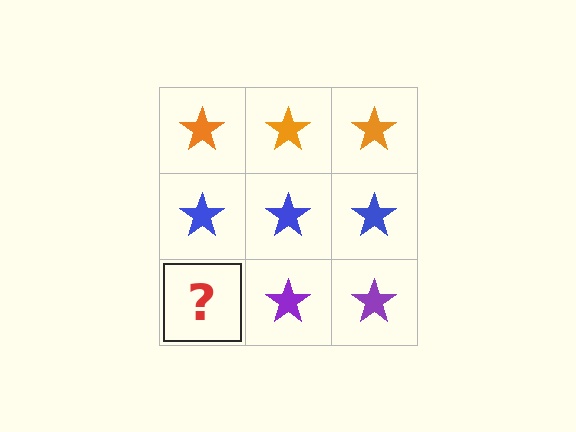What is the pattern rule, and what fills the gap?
The rule is that each row has a consistent color. The gap should be filled with a purple star.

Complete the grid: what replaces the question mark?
The question mark should be replaced with a purple star.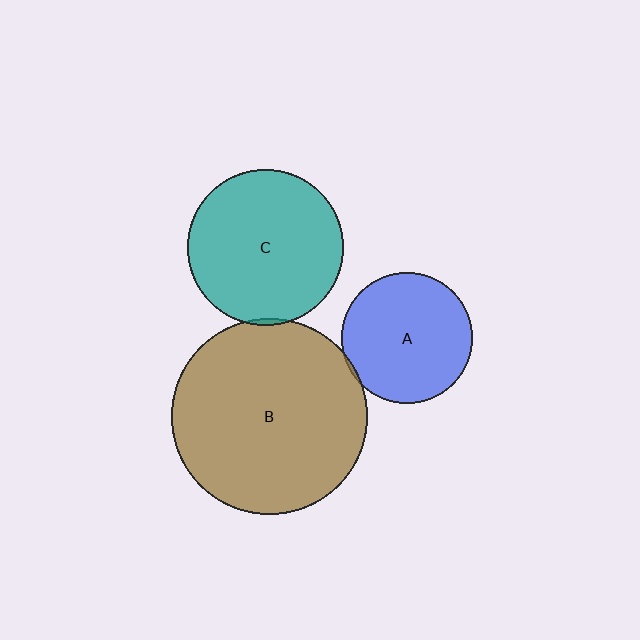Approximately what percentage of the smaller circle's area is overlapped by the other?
Approximately 5%.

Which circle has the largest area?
Circle B (brown).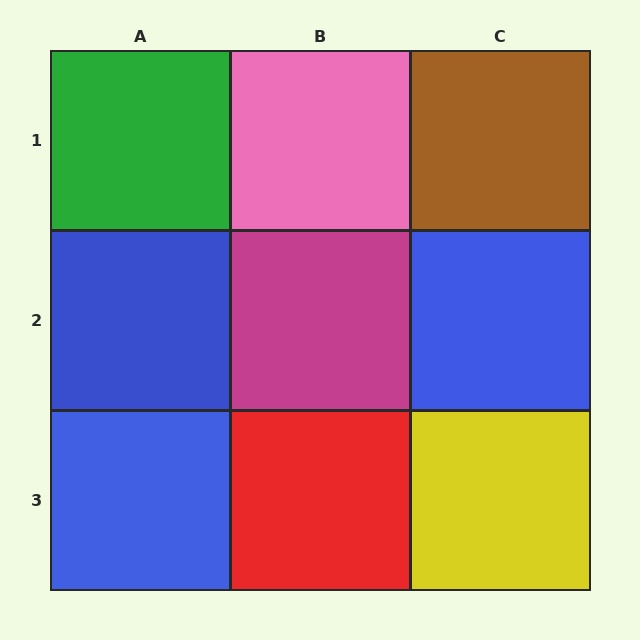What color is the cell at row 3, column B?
Red.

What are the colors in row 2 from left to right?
Blue, magenta, blue.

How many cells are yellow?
1 cell is yellow.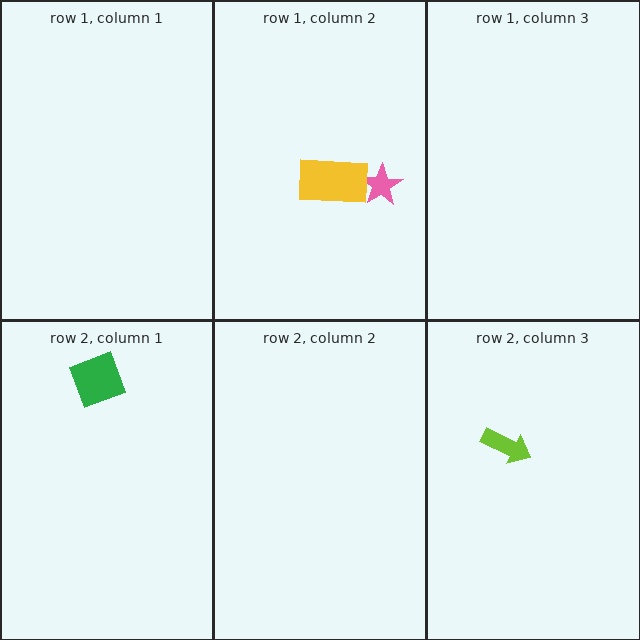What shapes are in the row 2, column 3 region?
The lime arrow.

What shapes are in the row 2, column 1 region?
The green diamond.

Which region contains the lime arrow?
The row 2, column 3 region.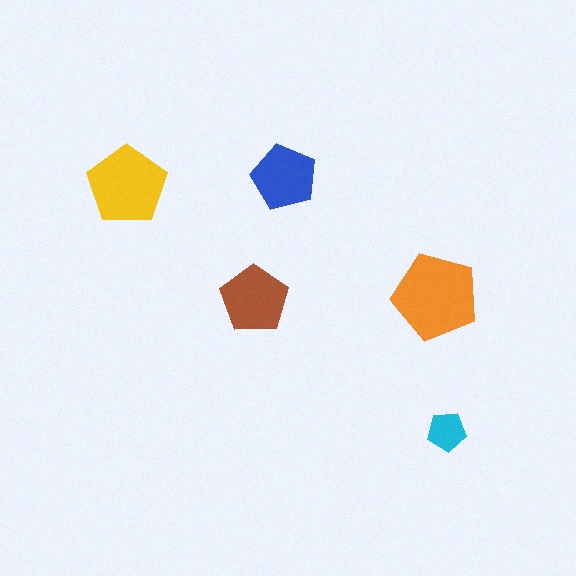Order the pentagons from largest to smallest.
the orange one, the yellow one, the brown one, the blue one, the cyan one.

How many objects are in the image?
There are 5 objects in the image.